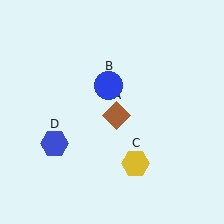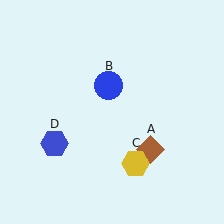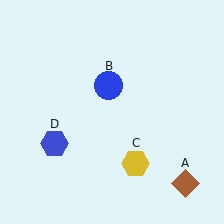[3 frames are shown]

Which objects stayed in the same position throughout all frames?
Blue circle (object B) and yellow hexagon (object C) and blue hexagon (object D) remained stationary.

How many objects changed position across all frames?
1 object changed position: brown diamond (object A).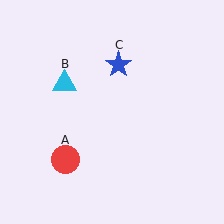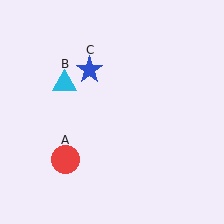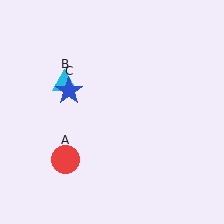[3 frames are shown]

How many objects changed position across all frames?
1 object changed position: blue star (object C).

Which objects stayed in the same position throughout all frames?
Red circle (object A) and cyan triangle (object B) remained stationary.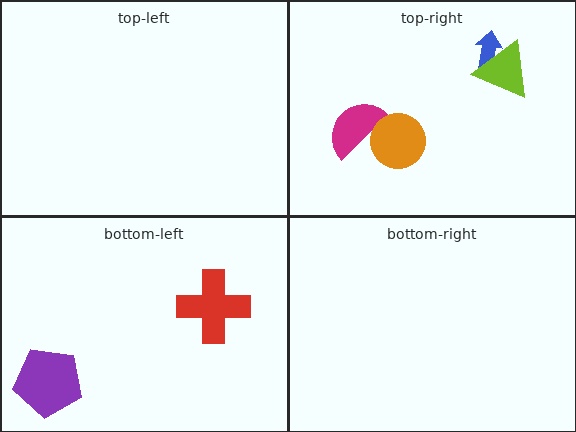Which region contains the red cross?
The bottom-left region.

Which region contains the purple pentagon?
The bottom-left region.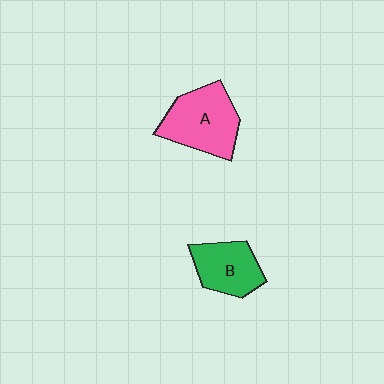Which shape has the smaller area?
Shape B (green).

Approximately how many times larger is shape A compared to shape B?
Approximately 1.4 times.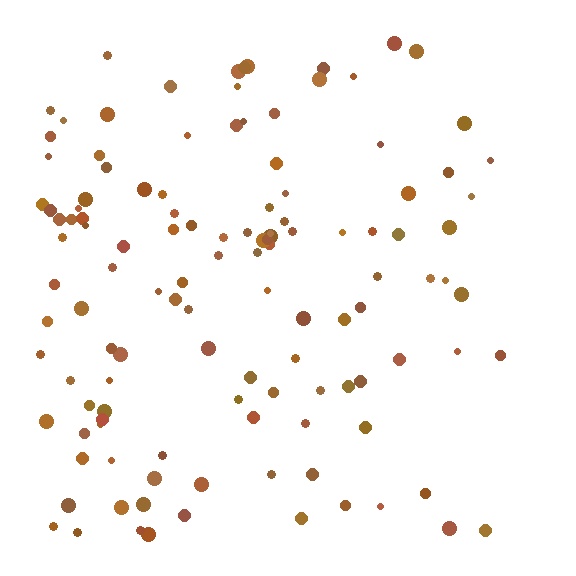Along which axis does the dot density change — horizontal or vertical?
Horizontal.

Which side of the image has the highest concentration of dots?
The left.